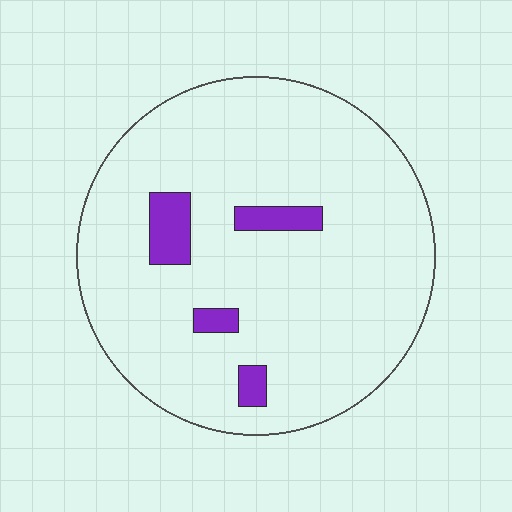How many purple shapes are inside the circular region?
4.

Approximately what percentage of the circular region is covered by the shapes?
Approximately 10%.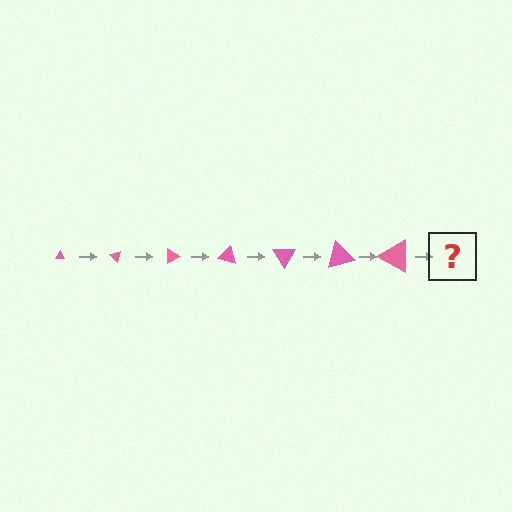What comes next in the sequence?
The next element should be a triangle, larger than the previous one and rotated 315 degrees from the start.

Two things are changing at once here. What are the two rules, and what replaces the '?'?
The two rules are that the triangle grows larger each step and it rotates 45 degrees each step. The '?' should be a triangle, larger than the previous one and rotated 315 degrees from the start.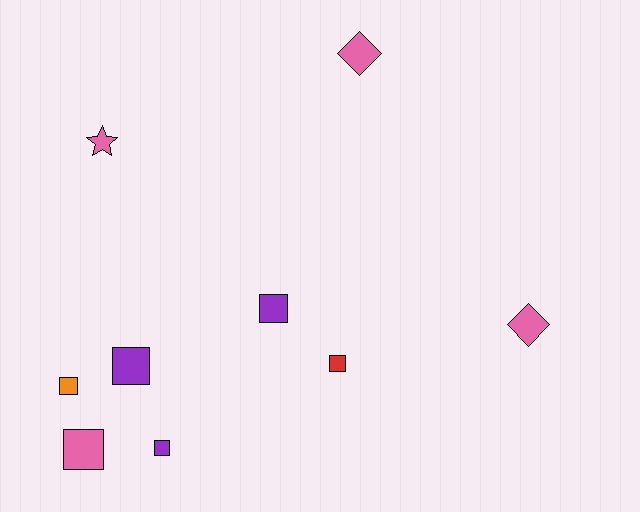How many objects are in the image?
There are 9 objects.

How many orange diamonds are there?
There are no orange diamonds.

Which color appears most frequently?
Pink, with 4 objects.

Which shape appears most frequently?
Square, with 6 objects.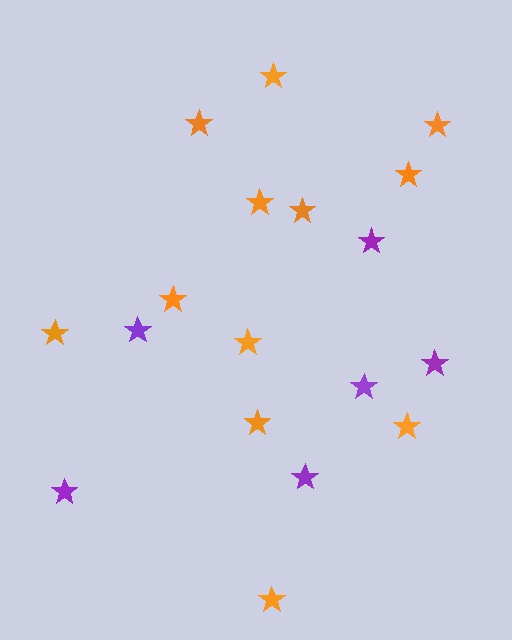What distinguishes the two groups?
There are 2 groups: one group of orange stars (12) and one group of purple stars (6).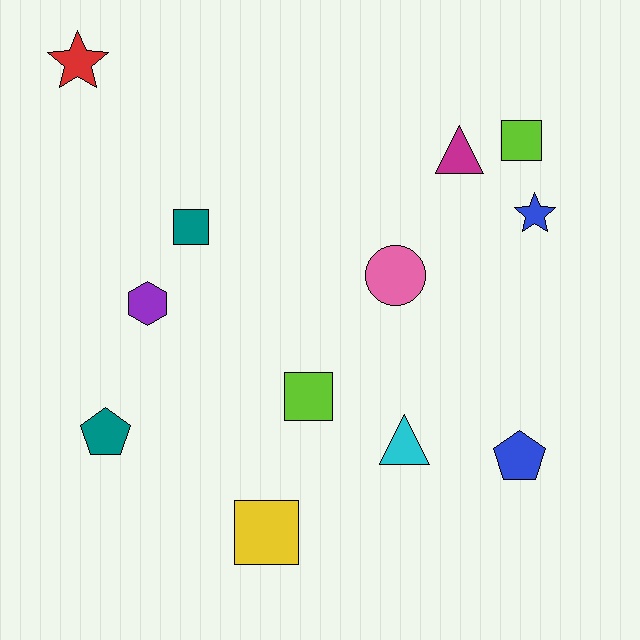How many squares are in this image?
There are 4 squares.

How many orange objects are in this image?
There are no orange objects.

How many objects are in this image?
There are 12 objects.